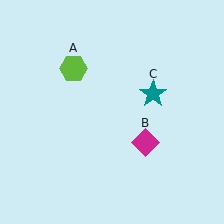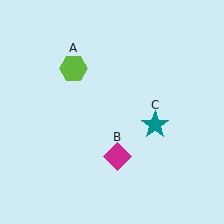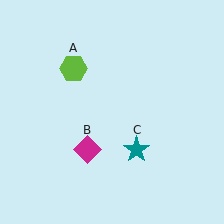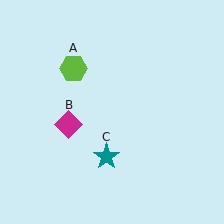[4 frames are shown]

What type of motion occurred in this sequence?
The magenta diamond (object B), teal star (object C) rotated clockwise around the center of the scene.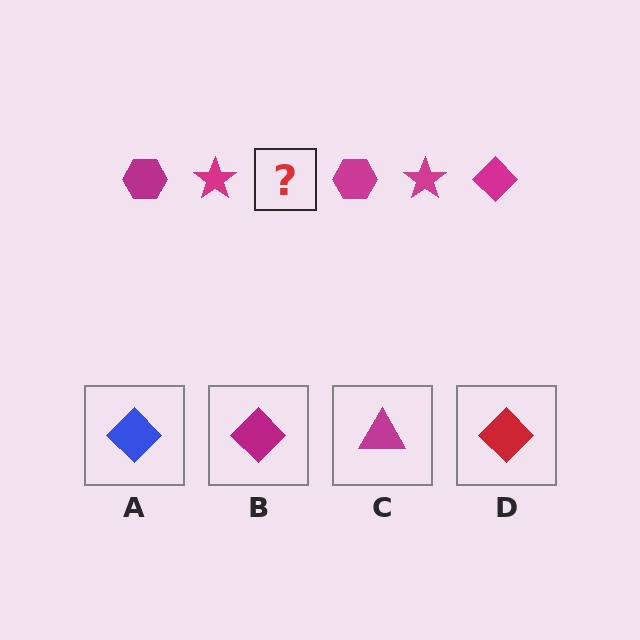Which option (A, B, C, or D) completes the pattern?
B.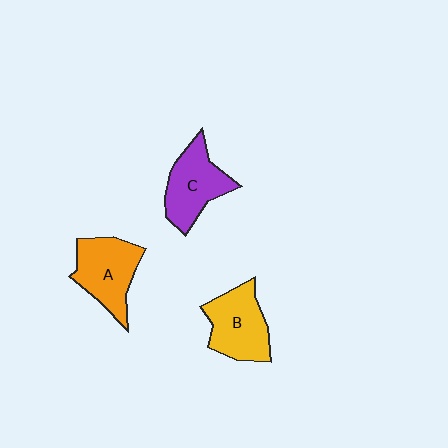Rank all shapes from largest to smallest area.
From largest to smallest: A (orange), B (yellow), C (purple).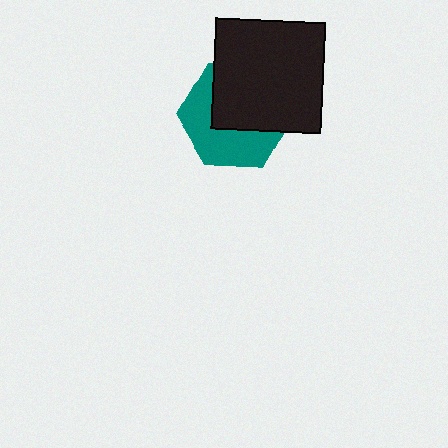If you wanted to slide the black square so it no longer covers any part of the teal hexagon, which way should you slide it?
Slide it up — that is the most direct way to separate the two shapes.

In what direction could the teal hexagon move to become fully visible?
The teal hexagon could move down. That would shift it out from behind the black square entirely.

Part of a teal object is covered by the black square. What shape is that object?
It is a hexagon.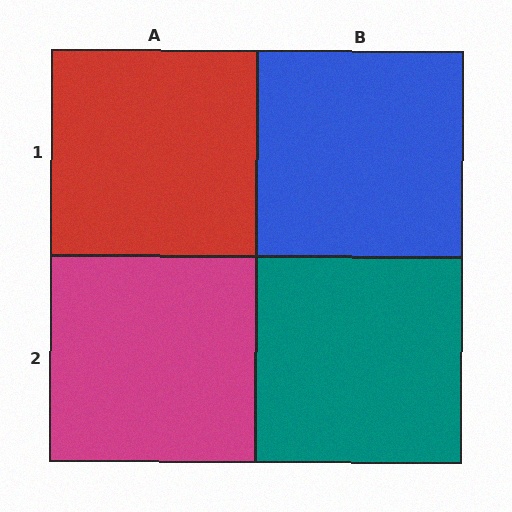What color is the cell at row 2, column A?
Magenta.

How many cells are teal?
1 cell is teal.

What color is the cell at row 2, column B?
Teal.